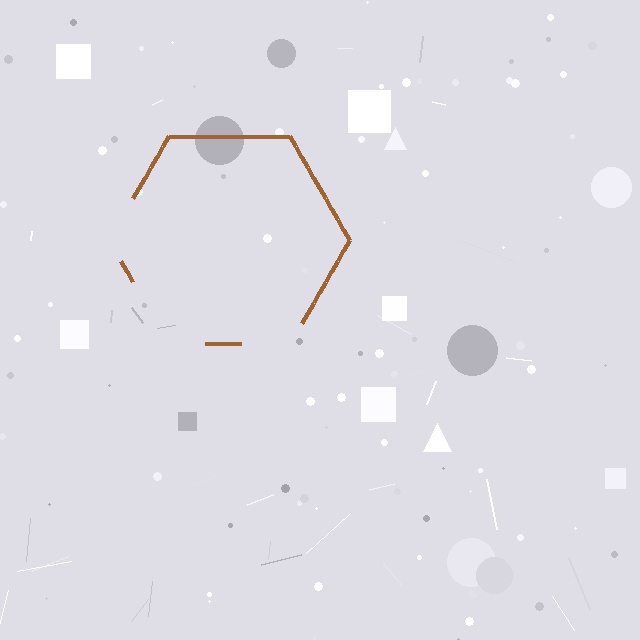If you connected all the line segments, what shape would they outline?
They would outline a hexagon.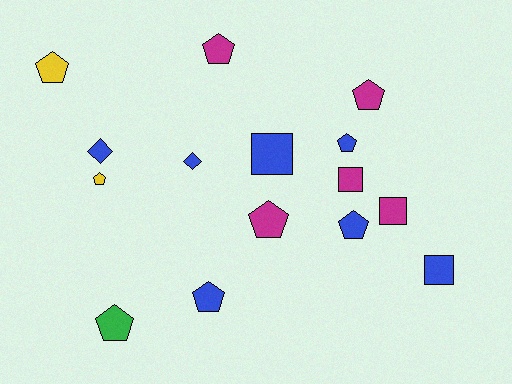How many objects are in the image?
There are 15 objects.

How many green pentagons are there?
There is 1 green pentagon.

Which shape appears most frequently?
Pentagon, with 9 objects.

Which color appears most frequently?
Blue, with 7 objects.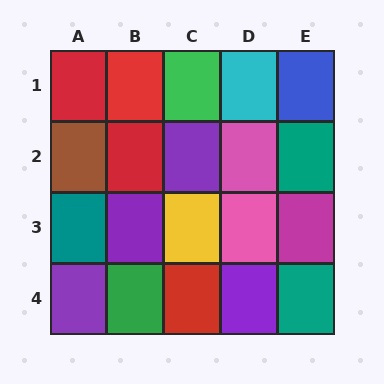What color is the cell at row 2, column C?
Purple.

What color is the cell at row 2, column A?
Brown.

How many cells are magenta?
1 cell is magenta.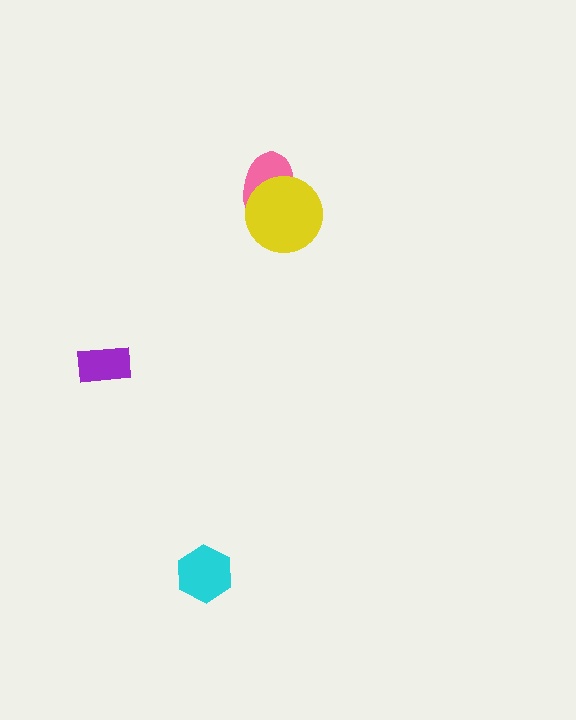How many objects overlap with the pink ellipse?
1 object overlaps with the pink ellipse.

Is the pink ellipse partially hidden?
Yes, it is partially covered by another shape.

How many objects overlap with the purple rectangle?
0 objects overlap with the purple rectangle.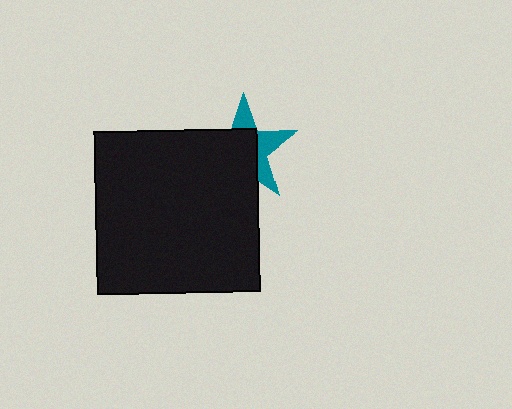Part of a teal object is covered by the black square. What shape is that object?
It is a star.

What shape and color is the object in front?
The object in front is a black square.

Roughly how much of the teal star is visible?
A small part of it is visible (roughly 39%).